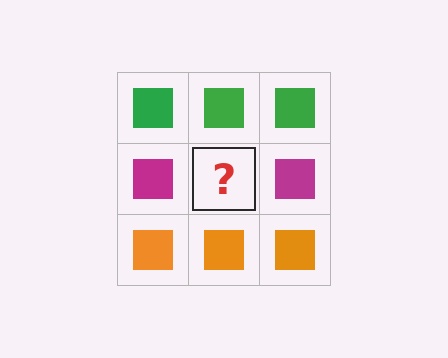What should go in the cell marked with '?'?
The missing cell should contain a magenta square.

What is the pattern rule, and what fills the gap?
The rule is that each row has a consistent color. The gap should be filled with a magenta square.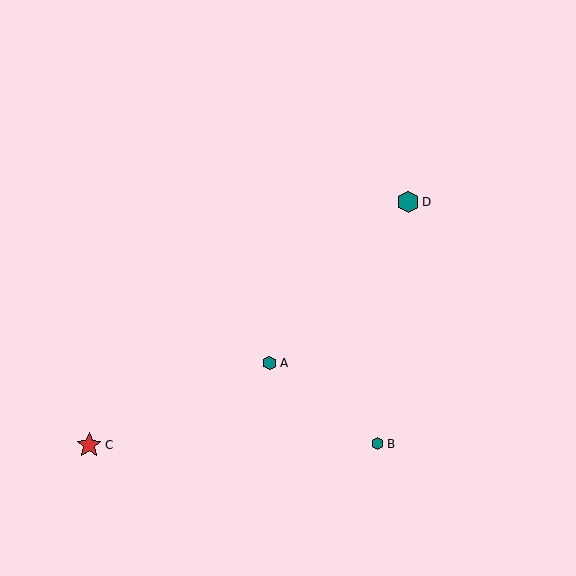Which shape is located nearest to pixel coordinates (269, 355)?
The teal hexagon (labeled A) at (270, 363) is nearest to that location.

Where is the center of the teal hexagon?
The center of the teal hexagon is at (408, 202).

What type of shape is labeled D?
Shape D is a teal hexagon.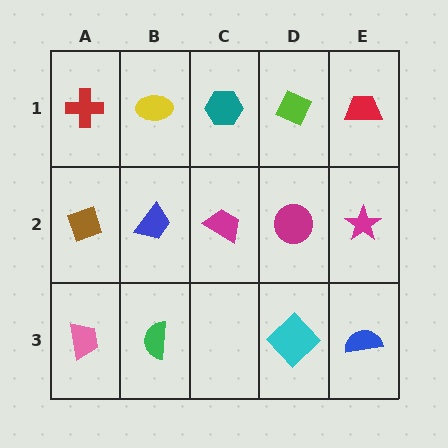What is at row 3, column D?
A cyan diamond.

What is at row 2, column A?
A brown diamond.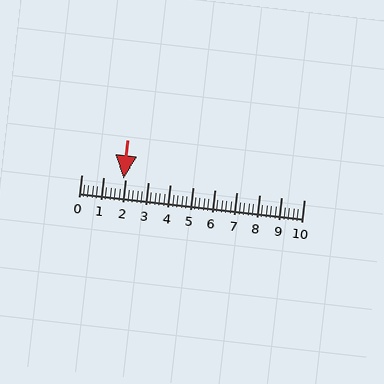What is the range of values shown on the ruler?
The ruler shows values from 0 to 10.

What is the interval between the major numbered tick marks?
The major tick marks are spaced 1 units apart.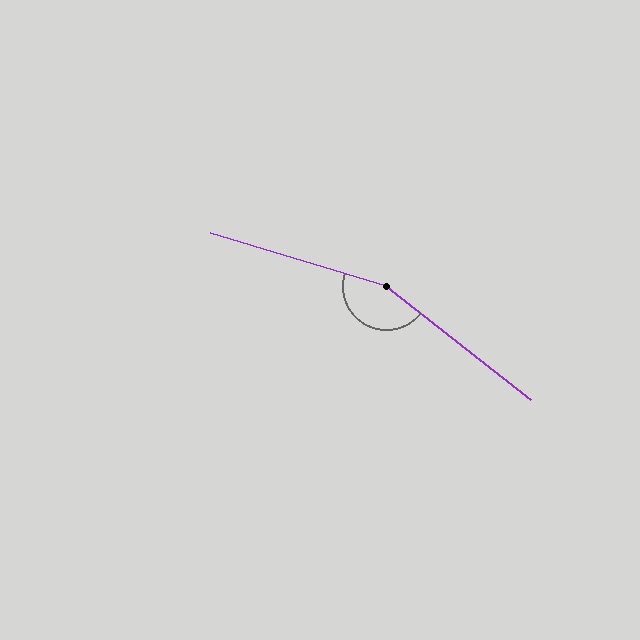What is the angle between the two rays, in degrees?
Approximately 159 degrees.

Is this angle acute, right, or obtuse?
It is obtuse.